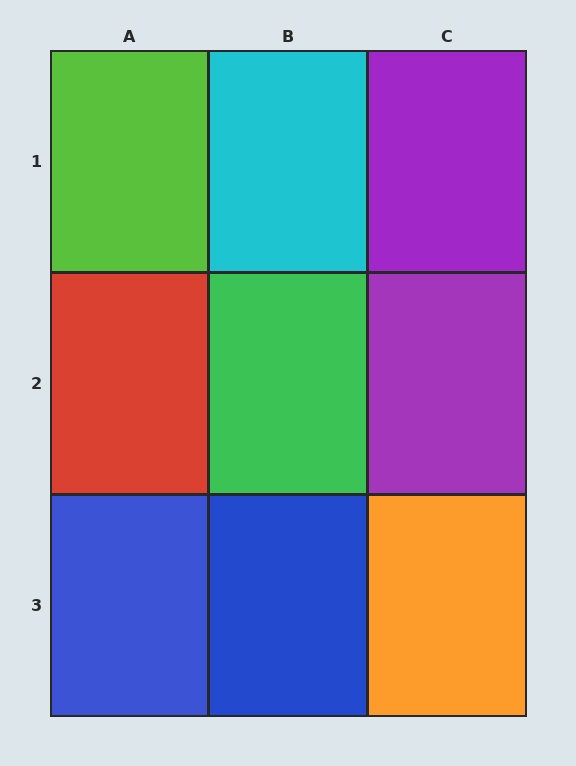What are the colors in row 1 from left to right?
Lime, cyan, purple.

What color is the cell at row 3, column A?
Blue.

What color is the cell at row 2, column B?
Green.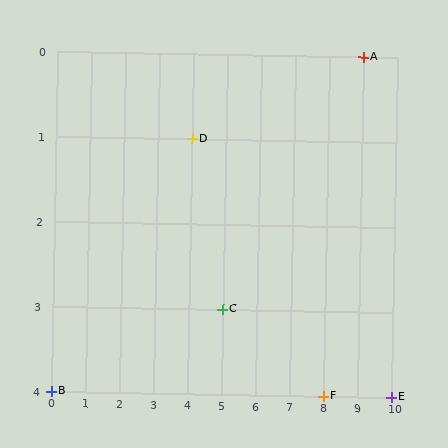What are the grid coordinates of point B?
Point B is at grid coordinates (0, 4).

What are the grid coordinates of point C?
Point C is at grid coordinates (5, 3).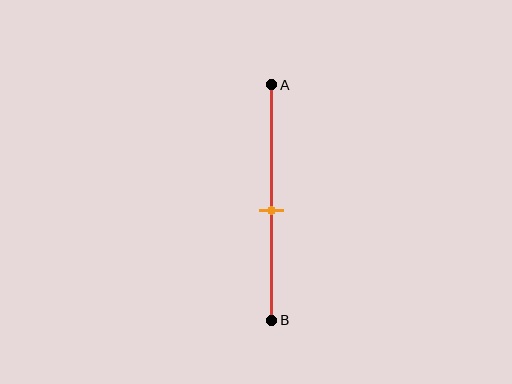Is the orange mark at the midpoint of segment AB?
No, the mark is at about 55% from A, not at the 50% midpoint.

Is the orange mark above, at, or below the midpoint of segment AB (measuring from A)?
The orange mark is below the midpoint of segment AB.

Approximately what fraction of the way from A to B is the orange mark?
The orange mark is approximately 55% of the way from A to B.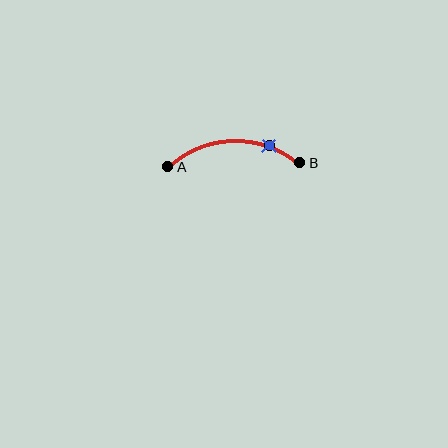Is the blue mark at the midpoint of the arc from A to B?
No. The blue mark lies on the arc but is closer to endpoint B. The arc midpoint would be at the point on the curve equidistant along the arc from both A and B.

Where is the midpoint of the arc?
The arc midpoint is the point on the curve farthest from the straight line joining A and B. It sits above that line.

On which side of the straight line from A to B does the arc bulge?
The arc bulges above the straight line connecting A and B.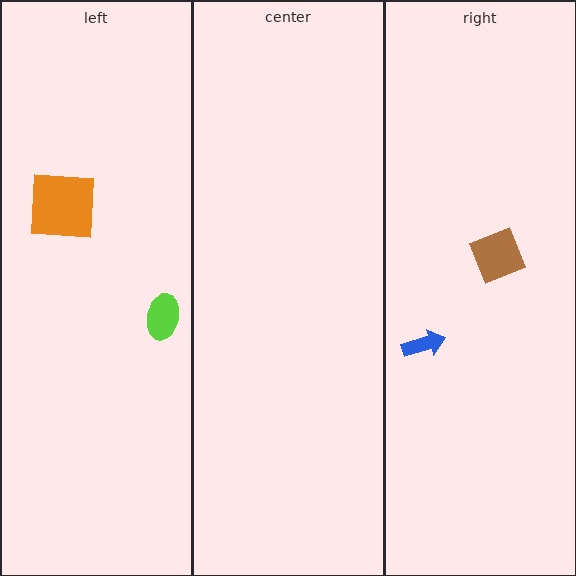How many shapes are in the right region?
2.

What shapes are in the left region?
The lime ellipse, the orange square.